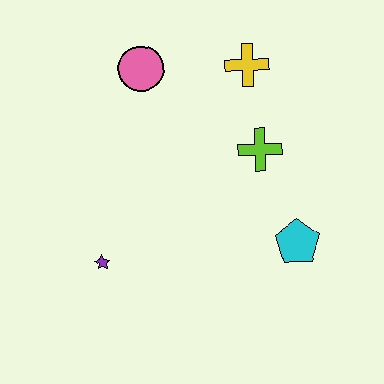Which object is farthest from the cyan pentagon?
The pink circle is farthest from the cyan pentagon.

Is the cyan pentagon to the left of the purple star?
No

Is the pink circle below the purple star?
No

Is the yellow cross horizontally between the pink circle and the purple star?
No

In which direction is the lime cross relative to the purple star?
The lime cross is to the right of the purple star.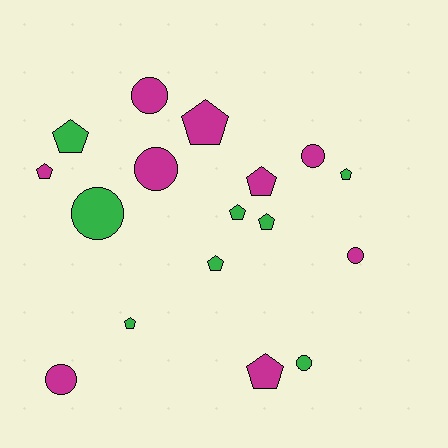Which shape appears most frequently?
Pentagon, with 10 objects.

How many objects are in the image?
There are 17 objects.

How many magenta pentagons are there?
There are 4 magenta pentagons.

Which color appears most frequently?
Magenta, with 9 objects.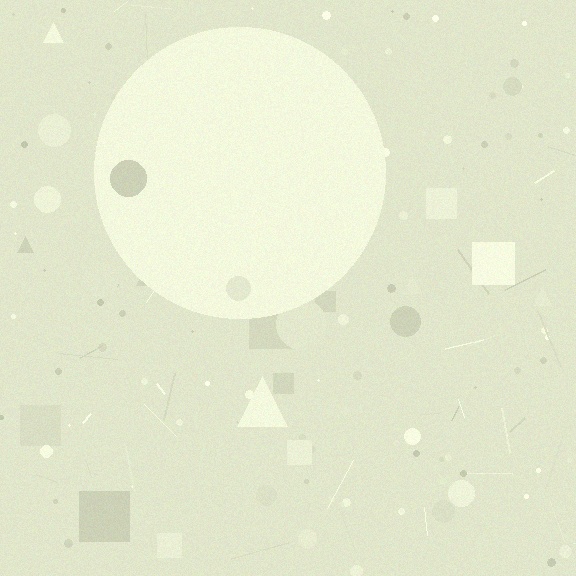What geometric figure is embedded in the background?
A circle is embedded in the background.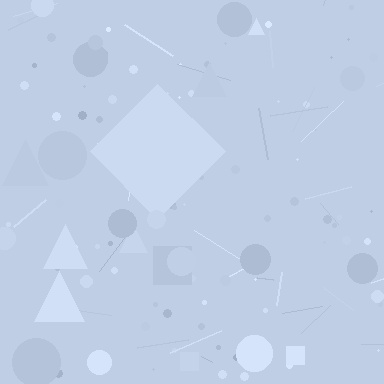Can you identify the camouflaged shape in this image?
The camouflaged shape is a diamond.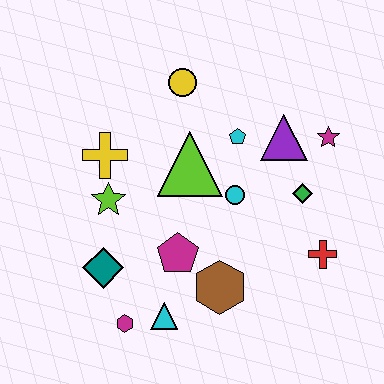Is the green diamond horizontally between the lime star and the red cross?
Yes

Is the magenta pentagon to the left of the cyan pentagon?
Yes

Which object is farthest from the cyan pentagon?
The magenta hexagon is farthest from the cyan pentagon.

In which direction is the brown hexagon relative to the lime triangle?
The brown hexagon is below the lime triangle.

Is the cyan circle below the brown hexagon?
No